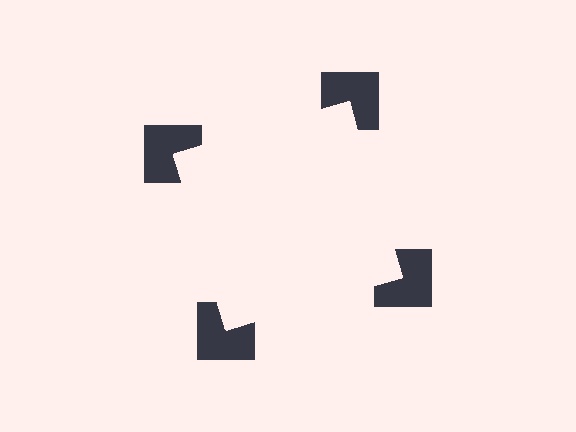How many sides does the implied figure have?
4 sides.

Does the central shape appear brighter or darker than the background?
It typically appears slightly brighter than the background, even though no actual brightness change is drawn.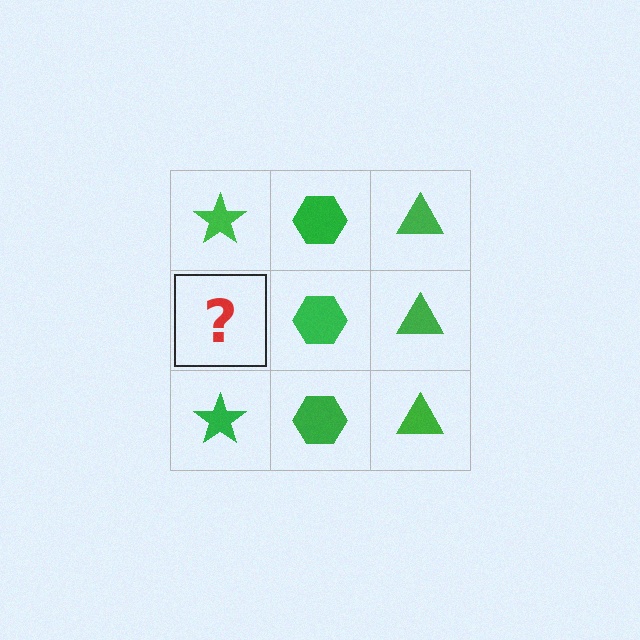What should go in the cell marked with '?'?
The missing cell should contain a green star.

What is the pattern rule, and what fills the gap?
The rule is that each column has a consistent shape. The gap should be filled with a green star.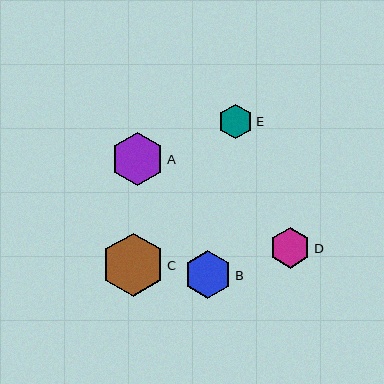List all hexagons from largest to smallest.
From largest to smallest: C, A, B, D, E.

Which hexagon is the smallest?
Hexagon E is the smallest with a size of approximately 34 pixels.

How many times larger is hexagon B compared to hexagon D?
Hexagon B is approximately 1.2 times the size of hexagon D.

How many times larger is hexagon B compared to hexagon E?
Hexagon B is approximately 1.4 times the size of hexagon E.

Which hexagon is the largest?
Hexagon C is the largest with a size of approximately 63 pixels.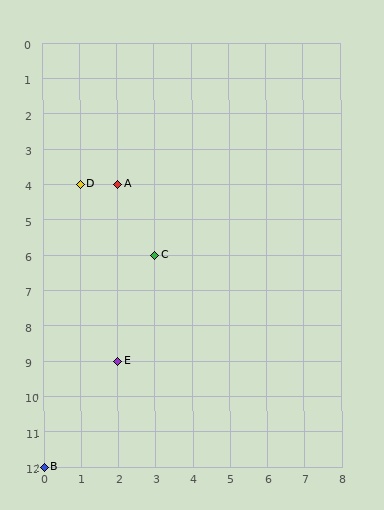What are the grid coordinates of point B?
Point B is at grid coordinates (0, 12).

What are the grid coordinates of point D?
Point D is at grid coordinates (1, 4).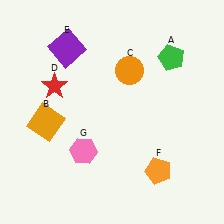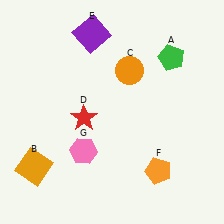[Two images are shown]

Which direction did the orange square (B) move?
The orange square (B) moved down.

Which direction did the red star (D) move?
The red star (D) moved down.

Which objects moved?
The objects that moved are: the orange square (B), the red star (D), the purple square (E).